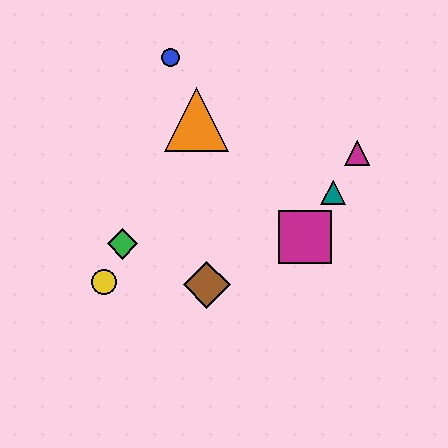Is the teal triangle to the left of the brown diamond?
No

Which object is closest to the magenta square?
The teal triangle is closest to the magenta square.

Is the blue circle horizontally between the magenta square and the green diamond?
Yes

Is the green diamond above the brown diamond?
Yes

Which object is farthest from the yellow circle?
The magenta triangle is farthest from the yellow circle.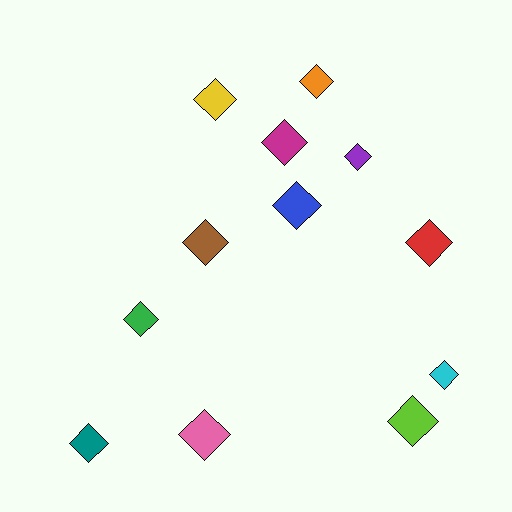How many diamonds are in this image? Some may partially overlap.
There are 12 diamonds.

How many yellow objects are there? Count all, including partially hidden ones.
There is 1 yellow object.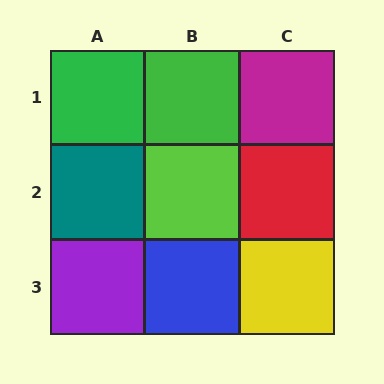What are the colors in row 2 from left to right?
Teal, lime, red.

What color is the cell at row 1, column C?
Magenta.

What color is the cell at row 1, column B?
Green.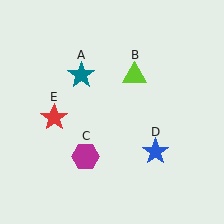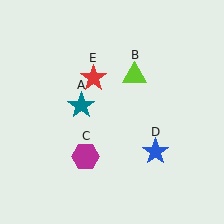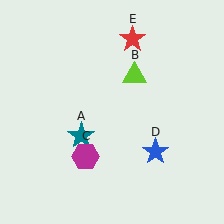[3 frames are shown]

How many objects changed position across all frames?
2 objects changed position: teal star (object A), red star (object E).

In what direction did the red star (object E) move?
The red star (object E) moved up and to the right.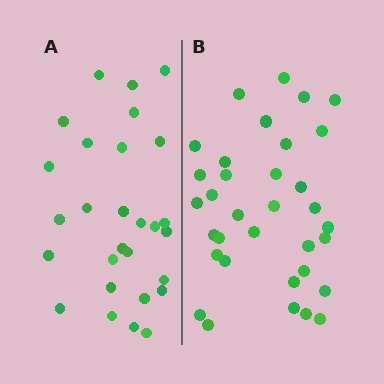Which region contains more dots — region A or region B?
Region B (the right region) has more dots.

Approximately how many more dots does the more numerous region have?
Region B has about 6 more dots than region A.